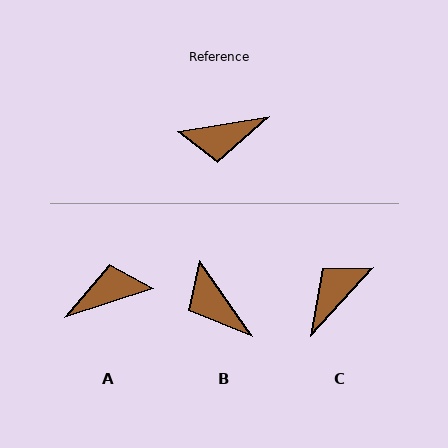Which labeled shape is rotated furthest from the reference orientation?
A, about 172 degrees away.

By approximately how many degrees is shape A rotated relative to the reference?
Approximately 172 degrees clockwise.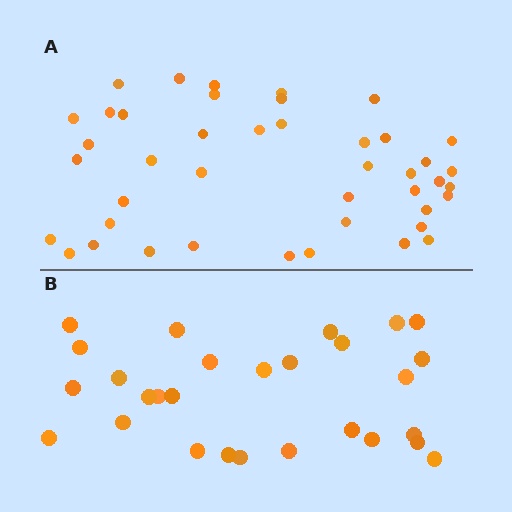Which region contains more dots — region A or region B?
Region A (the top region) has more dots.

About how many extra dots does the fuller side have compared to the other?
Region A has approximately 15 more dots than region B.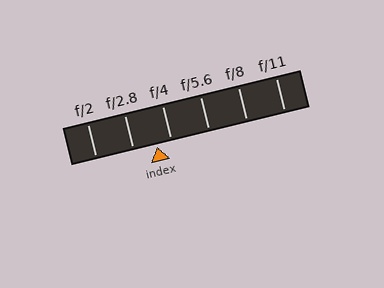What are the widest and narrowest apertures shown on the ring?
The widest aperture shown is f/2 and the narrowest is f/11.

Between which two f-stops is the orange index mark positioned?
The index mark is between f/2.8 and f/4.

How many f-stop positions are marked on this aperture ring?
There are 6 f-stop positions marked.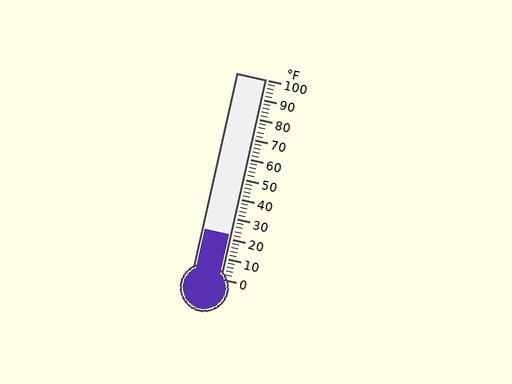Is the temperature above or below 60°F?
The temperature is below 60°F.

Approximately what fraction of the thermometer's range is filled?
The thermometer is filled to approximately 20% of its range.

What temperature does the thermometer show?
The thermometer shows approximately 22°F.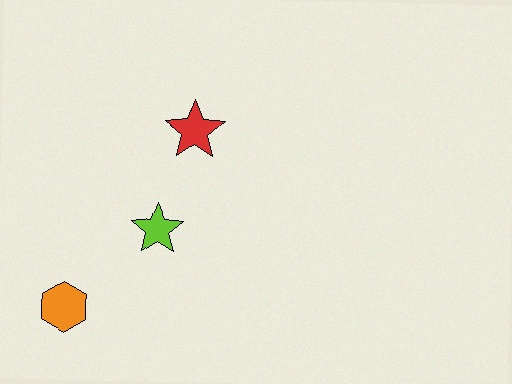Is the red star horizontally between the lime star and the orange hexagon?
No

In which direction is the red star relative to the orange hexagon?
The red star is above the orange hexagon.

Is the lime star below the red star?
Yes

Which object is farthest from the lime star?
The orange hexagon is farthest from the lime star.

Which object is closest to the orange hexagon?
The lime star is closest to the orange hexagon.